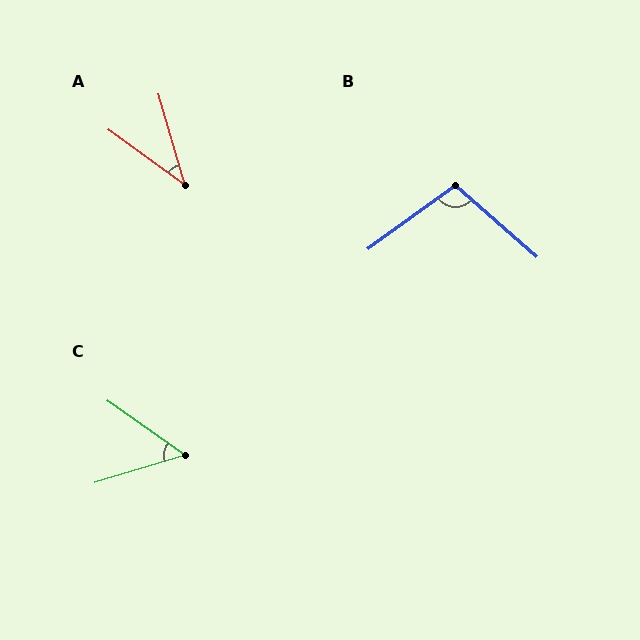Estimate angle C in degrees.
Approximately 52 degrees.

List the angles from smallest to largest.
A (38°), C (52°), B (103°).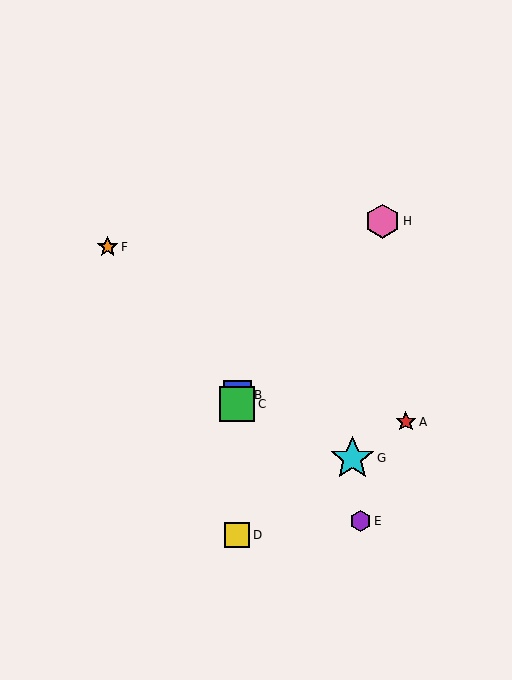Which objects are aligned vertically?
Objects B, C, D are aligned vertically.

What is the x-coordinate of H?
Object H is at x≈383.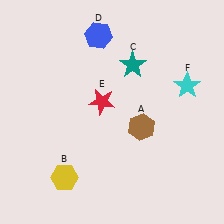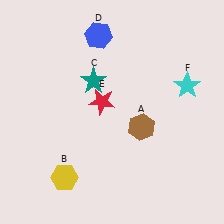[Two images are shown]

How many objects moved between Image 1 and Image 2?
1 object moved between the two images.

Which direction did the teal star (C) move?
The teal star (C) moved left.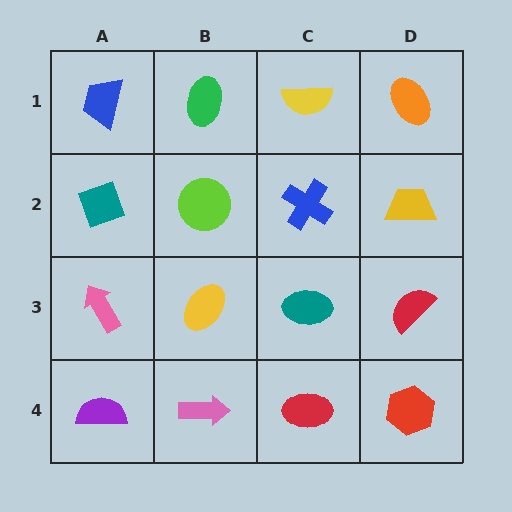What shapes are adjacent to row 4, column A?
A pink arrow (row 3, column A), a pink arrow (row 4, column B).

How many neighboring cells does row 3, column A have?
3.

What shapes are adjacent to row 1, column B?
A lime circle (row 2, column B), a blue trapezoid (row 1, column A), a yellow semicircle (row 1, column C).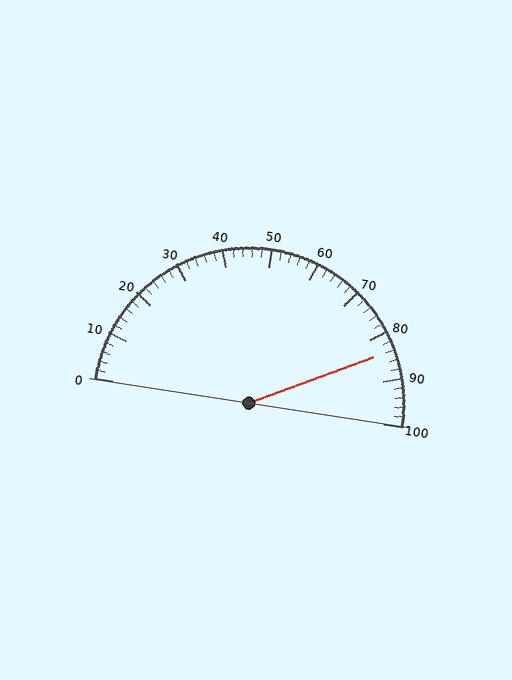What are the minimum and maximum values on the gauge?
The gauge ranges from 0 to 100.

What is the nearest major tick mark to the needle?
The nearest major tick mark is 80.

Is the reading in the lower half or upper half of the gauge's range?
The reading is in the upper half of the range (0 to 100).